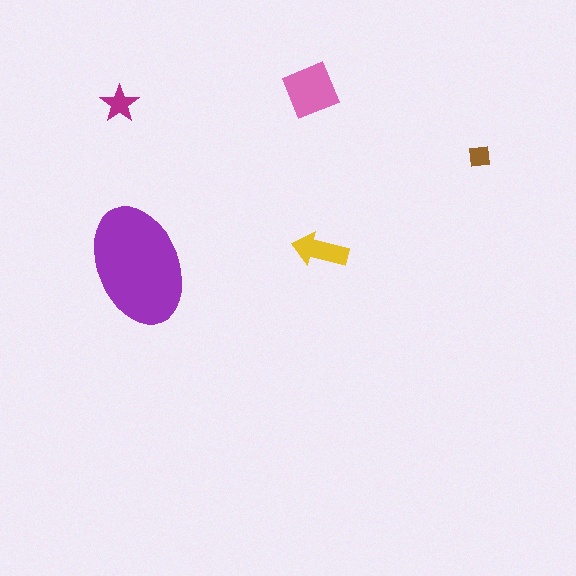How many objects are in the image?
There are 5 objects in the image.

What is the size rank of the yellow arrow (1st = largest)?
3rd.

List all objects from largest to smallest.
The purple ellipse, the pink square, the yellow arrow, the magenta star, the brown square.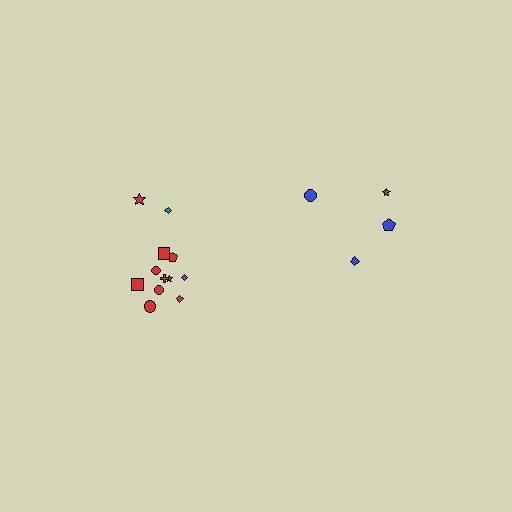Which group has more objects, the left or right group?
The left group.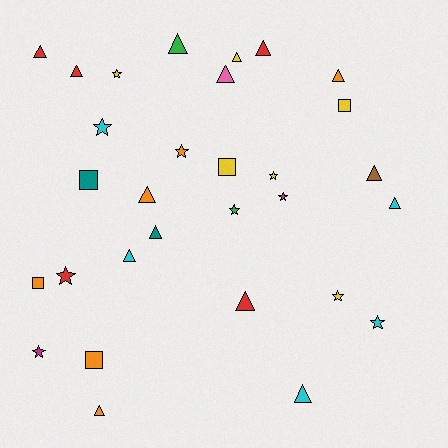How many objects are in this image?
There are 30 objects.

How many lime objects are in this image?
There are no lime objects.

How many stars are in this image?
There are 10 stars.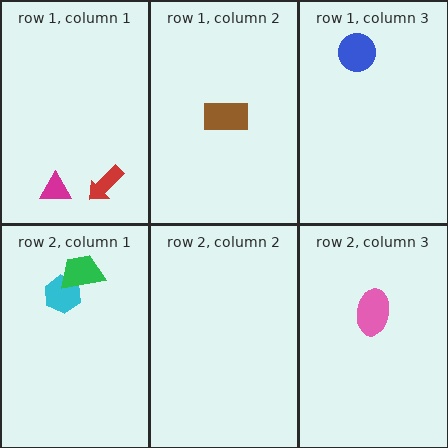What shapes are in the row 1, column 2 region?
The brown rectangle.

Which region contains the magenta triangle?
The row 1, column 1 region.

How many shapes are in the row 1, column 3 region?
1.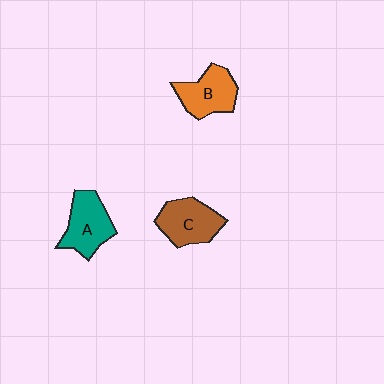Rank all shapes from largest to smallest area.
From largest to smallest: A (teal), C (brown), B (orange).